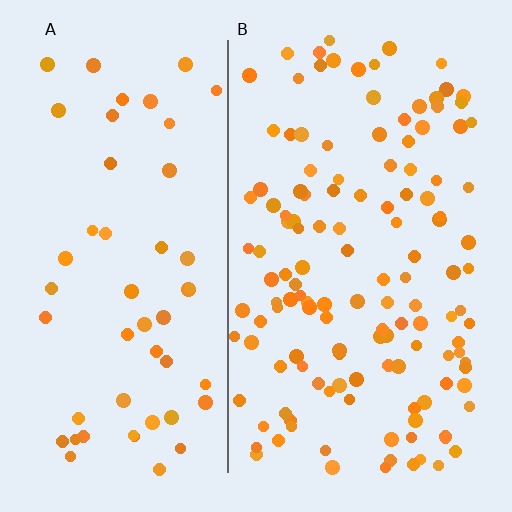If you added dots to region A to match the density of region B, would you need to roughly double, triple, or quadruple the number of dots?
Approximately triple.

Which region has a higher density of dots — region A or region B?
B (the right).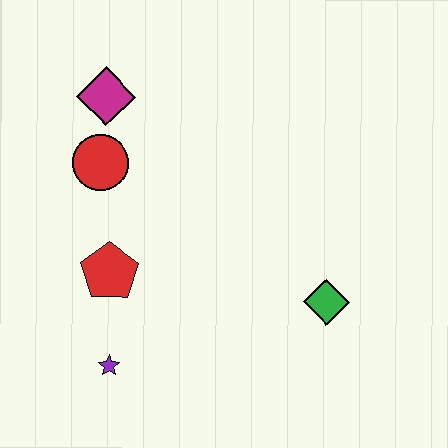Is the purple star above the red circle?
No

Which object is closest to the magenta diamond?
The red circle is closest to the magenta diamond.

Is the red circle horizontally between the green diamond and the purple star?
No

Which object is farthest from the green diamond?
The magenta diamond is farthest from the green diamond.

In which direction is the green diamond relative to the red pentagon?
The green diamond is to the right of the red pentagon.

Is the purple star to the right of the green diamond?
No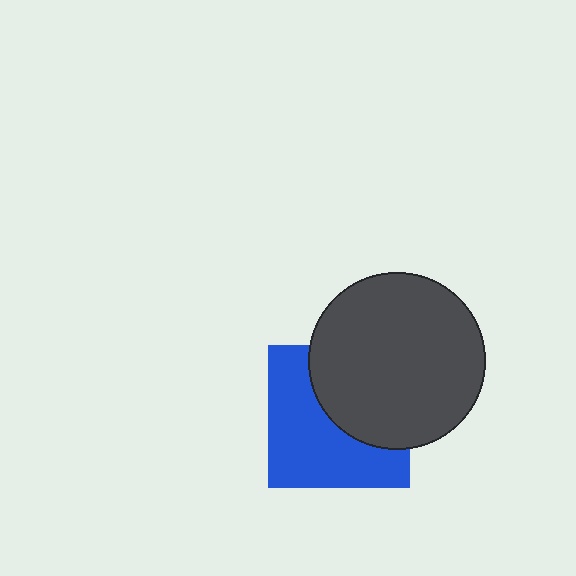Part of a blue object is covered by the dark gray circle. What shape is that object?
It is a square.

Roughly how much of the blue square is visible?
About half of it is visible (roughly 56%).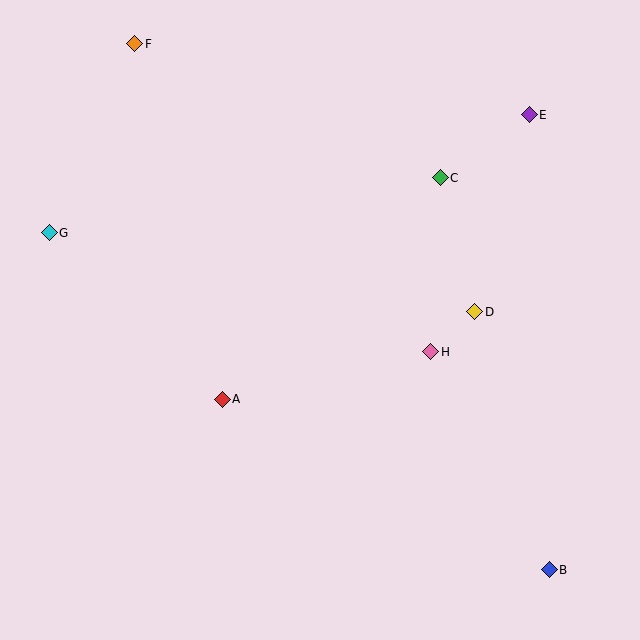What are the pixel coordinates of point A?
Point A is at (222, 399).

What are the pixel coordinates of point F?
Point F is at (135, 44).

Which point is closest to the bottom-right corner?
Point B is closest to the bottom-right corner.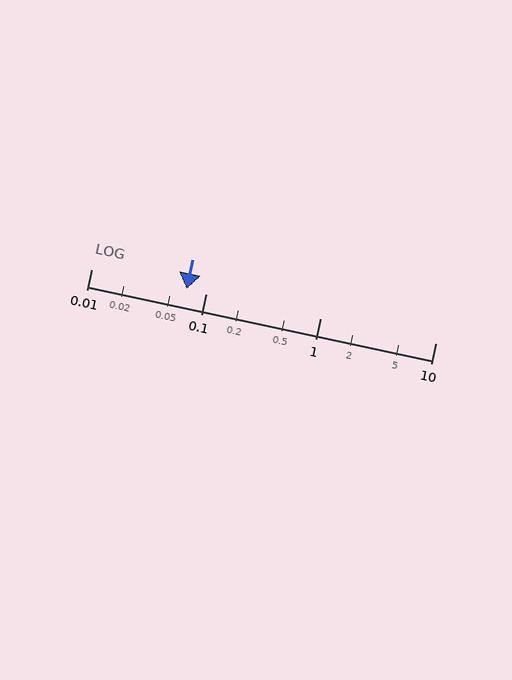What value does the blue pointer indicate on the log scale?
The pointer indicates approximately 0.068.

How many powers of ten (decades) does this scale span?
The scale spans 3 decades, from 0.01 to 10.